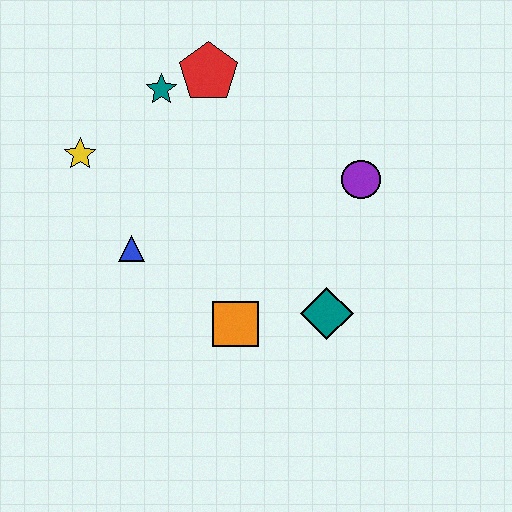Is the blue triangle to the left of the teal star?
Yes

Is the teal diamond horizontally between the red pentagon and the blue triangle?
No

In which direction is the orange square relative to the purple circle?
The orange square is below the purple circle.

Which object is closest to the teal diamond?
The orange square is closest to the teal diamond.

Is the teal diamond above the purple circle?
No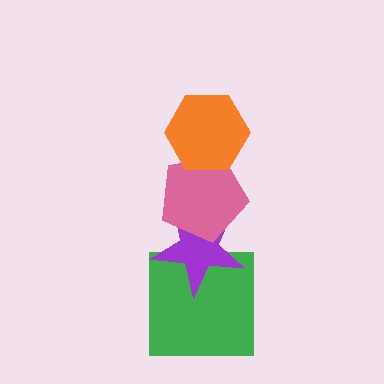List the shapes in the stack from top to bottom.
From top to bottom: the orange hexagon, the pink pentagon, the purple star, the green square.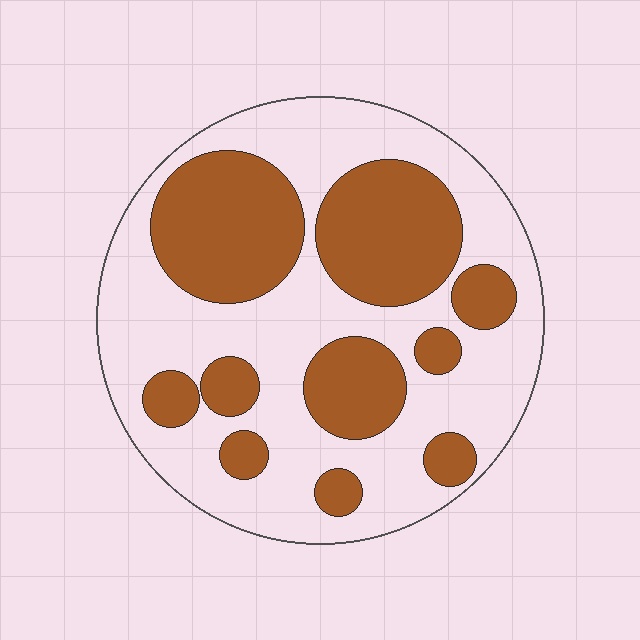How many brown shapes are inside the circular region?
10.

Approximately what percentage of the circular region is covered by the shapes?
Approximately 40%.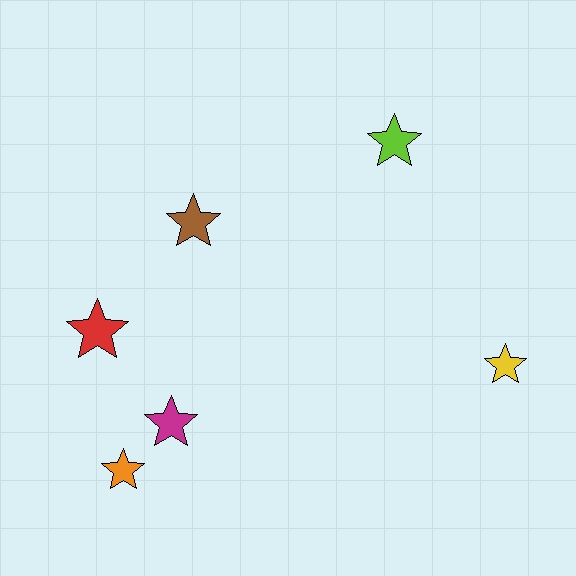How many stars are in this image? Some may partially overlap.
There are 6 stars.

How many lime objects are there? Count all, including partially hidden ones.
There is 1 lime object.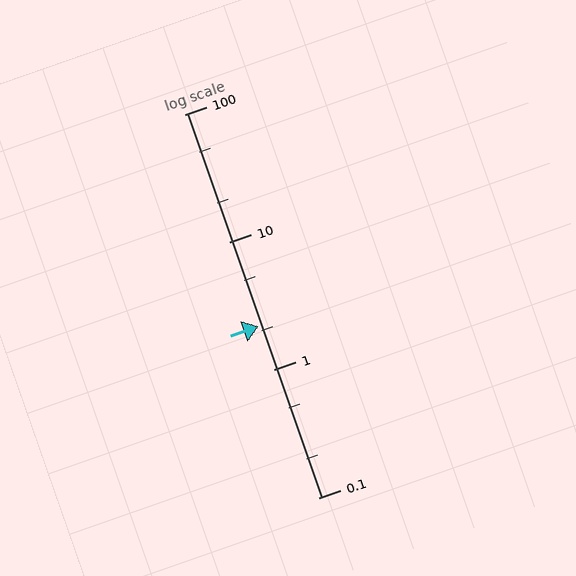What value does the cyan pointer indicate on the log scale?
The pointer indicates approximately 2.2.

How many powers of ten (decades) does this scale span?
The scale spans 3 decades, from 0.1 to 100.